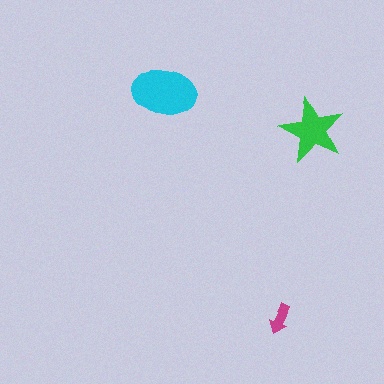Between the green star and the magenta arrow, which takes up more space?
The green star.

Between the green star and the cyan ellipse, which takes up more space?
The cyan ellipse.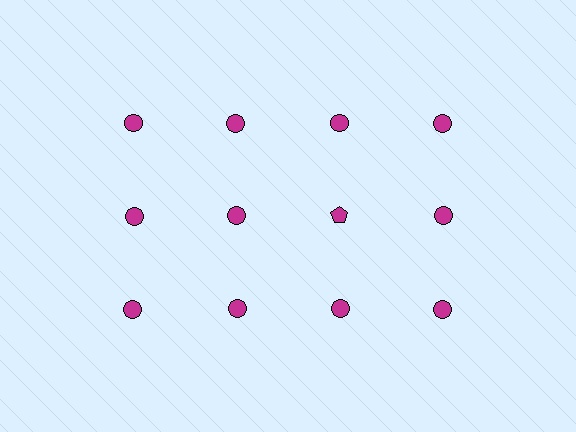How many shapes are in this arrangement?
There are 12 shapes arranged in a grid pattern.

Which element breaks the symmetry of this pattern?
The magenta pentagon in the second row, center column breaks the symmetry. All other shapes are magenta circles.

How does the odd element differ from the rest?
It has a different shape: pentagon instead of circle.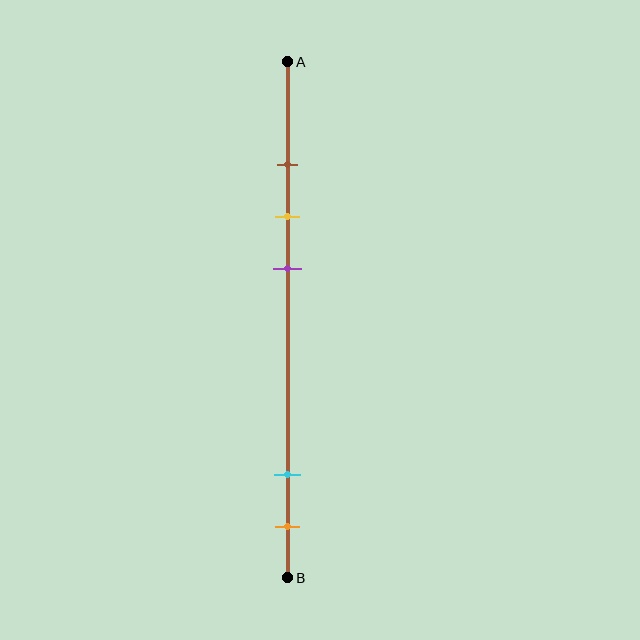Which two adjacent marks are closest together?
The brown and yellow marks are the closest adjacent pair.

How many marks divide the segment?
There are 5 marks dividing the segment.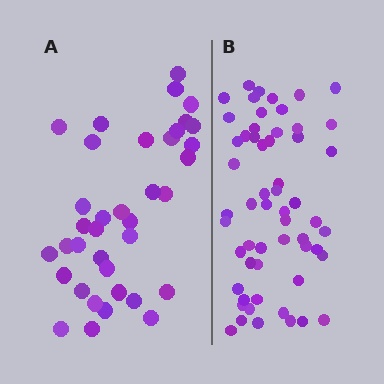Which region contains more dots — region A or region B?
Region B (the right region) has more dots.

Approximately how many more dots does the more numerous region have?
Region B has approximately 20 more dots than region A.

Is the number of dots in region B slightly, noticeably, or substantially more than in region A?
Region B has substantially more. The ratio is roughly 1.5 to 1.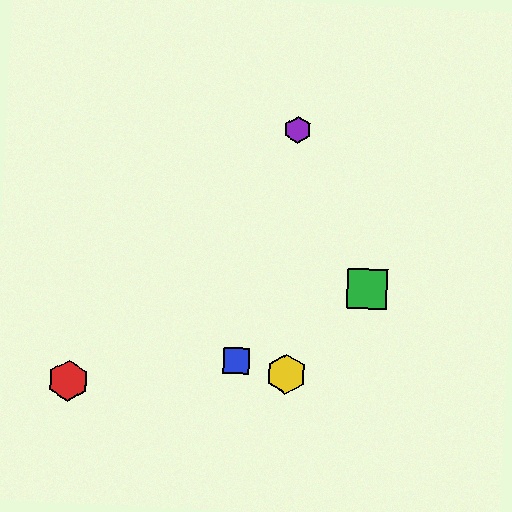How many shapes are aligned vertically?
2 shapes (the yellow hexagon, the purple hexagon) are aligned vertically.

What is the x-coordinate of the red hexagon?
The red hexagon is at x≈68.